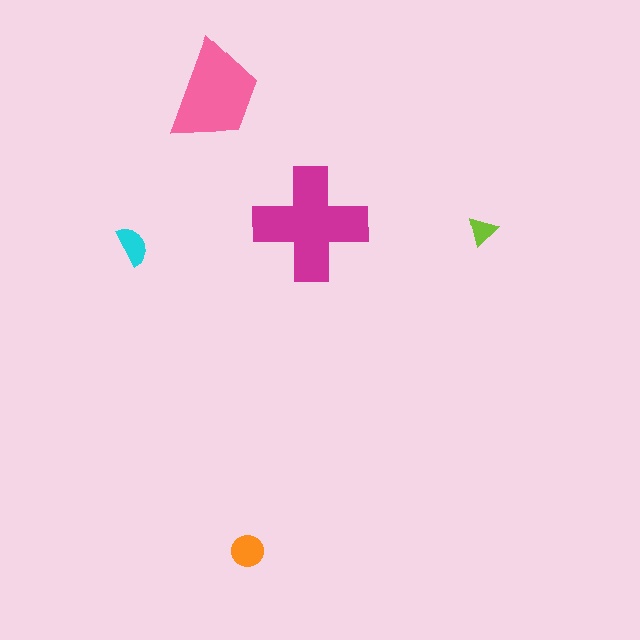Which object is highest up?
The pink trapezoid is topmost.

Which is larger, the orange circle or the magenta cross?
The magenta cross.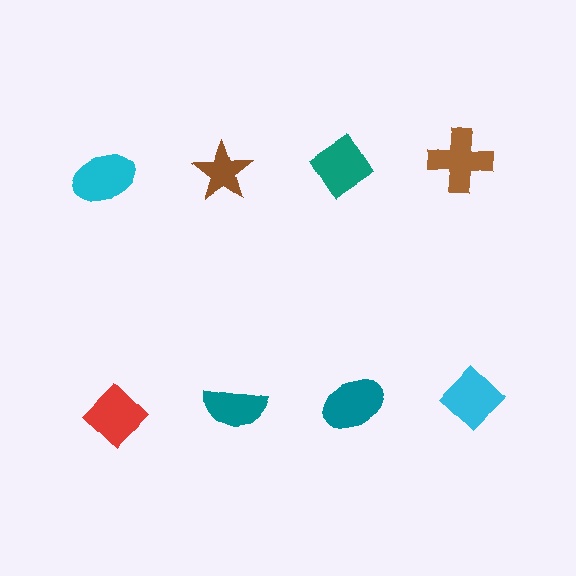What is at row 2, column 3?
A teal ellipse.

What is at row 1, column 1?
A cyan ellipse.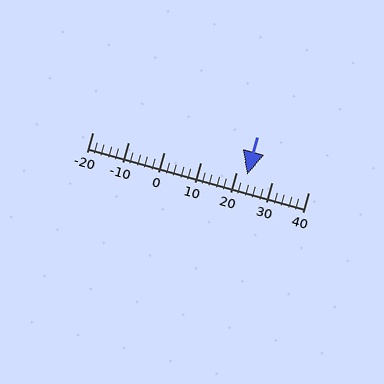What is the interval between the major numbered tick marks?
The major tick marks are spaced 10 units apart.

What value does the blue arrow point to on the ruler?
The blue arrow points to approximately 23.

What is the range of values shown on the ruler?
The ruler shows values from -20 to 40.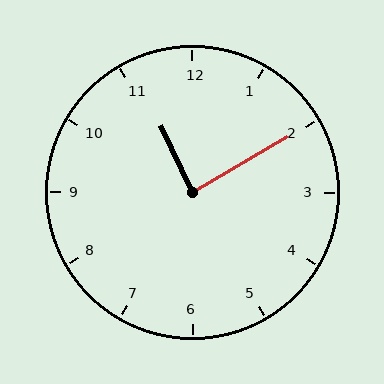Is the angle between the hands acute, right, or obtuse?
It is right.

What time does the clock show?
11:10.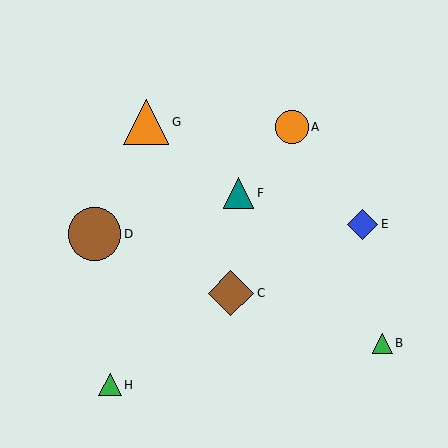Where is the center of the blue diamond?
The center of the blue diamond is at (363, 224).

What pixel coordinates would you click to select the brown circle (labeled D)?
Click at (94, 234) to select the brown circle D.